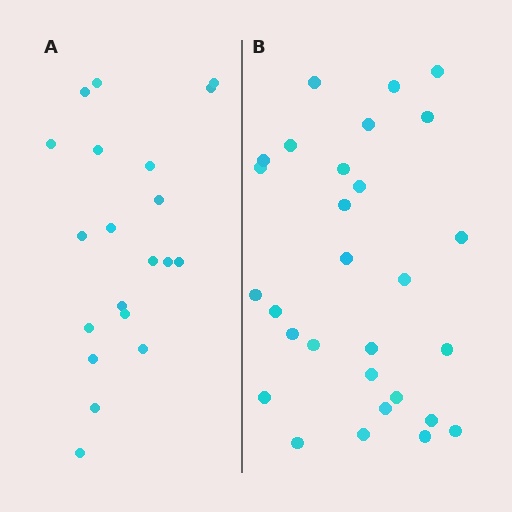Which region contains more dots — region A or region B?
Region B (the right region) has more dots.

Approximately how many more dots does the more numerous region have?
Region B has roughly 8 or so more dots than region A.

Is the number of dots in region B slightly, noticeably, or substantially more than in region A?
Region B has substantially more. The ratio is roughly 1.4 to 1.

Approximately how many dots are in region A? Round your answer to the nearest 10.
About 20 dots.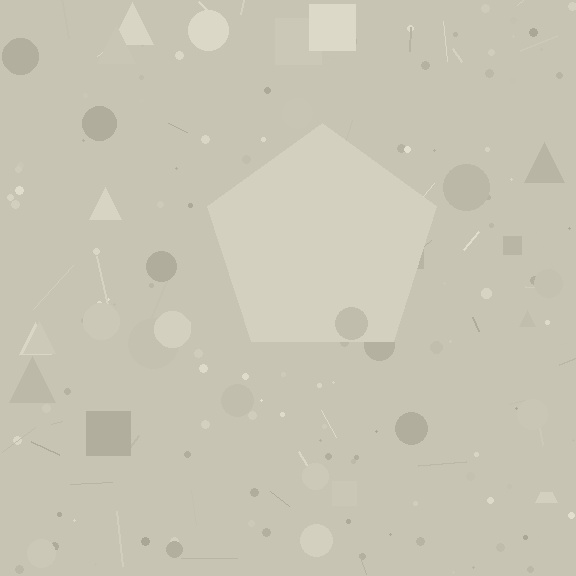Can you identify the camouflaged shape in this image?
The camouflaged shape is a pentagon.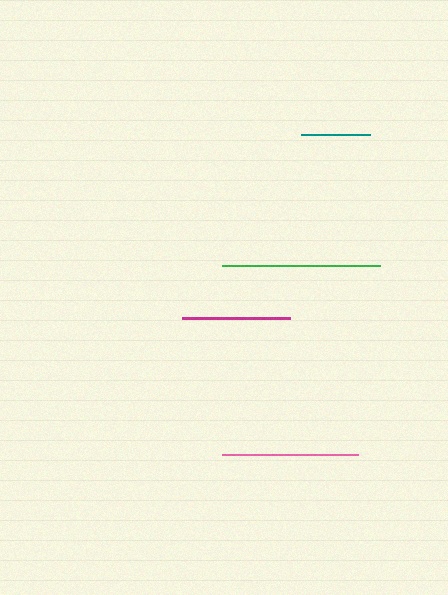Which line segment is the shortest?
The teal line is the shortest at approximately 69 pixels.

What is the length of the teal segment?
The teal segment is approximately 69 pixels long.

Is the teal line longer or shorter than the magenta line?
The magenta line is longer than the teal line.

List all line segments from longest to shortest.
From longest to shortest: green, pink, magenta, teal.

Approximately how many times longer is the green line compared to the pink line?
The green line is approximately 1.2 times the length of the pink line.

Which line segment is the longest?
The green line is the longest at approximately 158 pixels.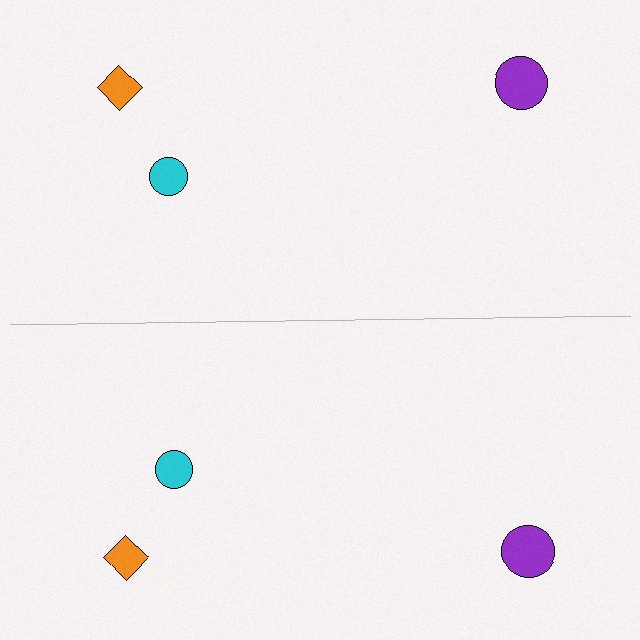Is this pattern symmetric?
Yes, this pattern has bilateral (reflection) symmetry.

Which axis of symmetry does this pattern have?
The pattern has a horizontal axis of symmetry running through the center of the image.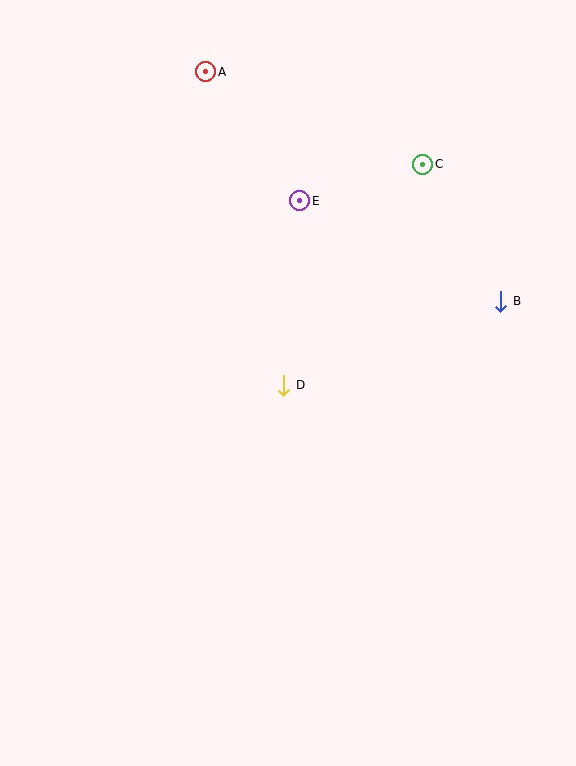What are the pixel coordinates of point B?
Point B is at (501, 301).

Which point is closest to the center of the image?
Point D at (284, 385) is closest to the center.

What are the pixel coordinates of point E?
Point E is at (300, 201).